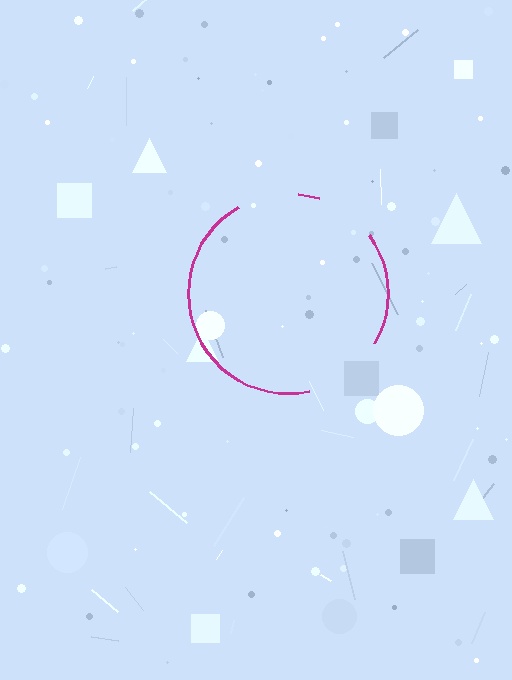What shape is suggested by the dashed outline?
The dashed outline suggests a circle.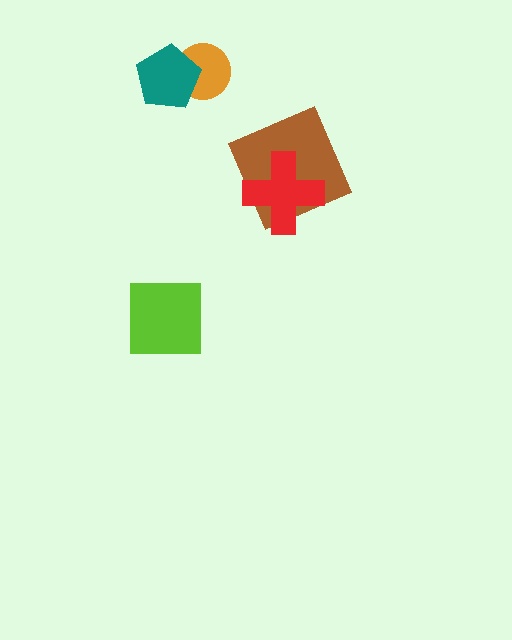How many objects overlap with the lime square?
0 objects overlap with the lime square.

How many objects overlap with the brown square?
1 object overlaps with the brown square.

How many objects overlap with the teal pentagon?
1 object overlaps with the teal pentagon.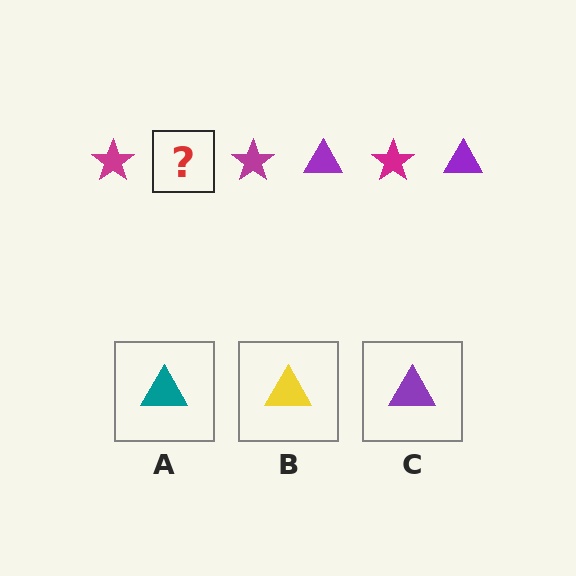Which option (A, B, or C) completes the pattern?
C.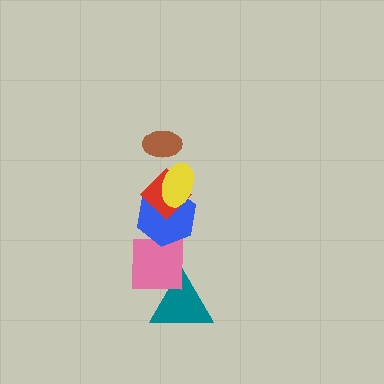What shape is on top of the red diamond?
The yellow ellipse is on top of the red diamond.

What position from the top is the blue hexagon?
The blue hexagon is 4th from the top.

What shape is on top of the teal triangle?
The pink square is on top of the teal triangle.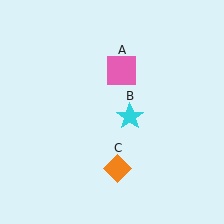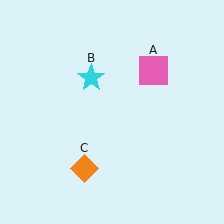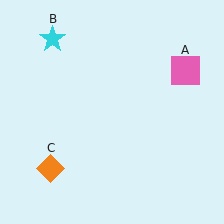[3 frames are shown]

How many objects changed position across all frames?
3 objects changed position: pink square (object A), cyan star (object B), orange diamond (object C).